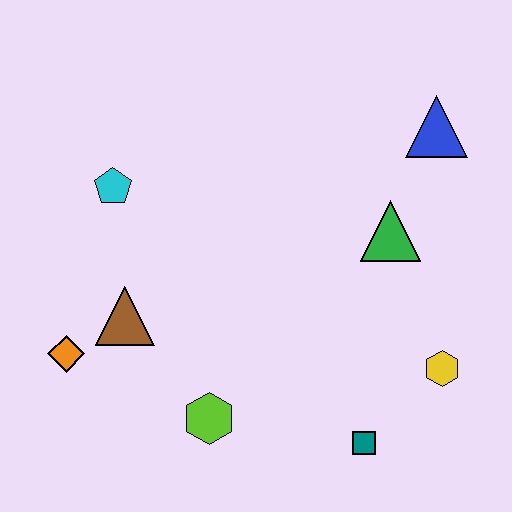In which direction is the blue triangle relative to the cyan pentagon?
The blue triangle is to the right of the cyan pentagon.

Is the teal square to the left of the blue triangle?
Yes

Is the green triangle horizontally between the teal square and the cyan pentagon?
No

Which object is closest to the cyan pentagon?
The brown triangle is closest to the cyan pentagon.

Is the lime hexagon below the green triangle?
Yes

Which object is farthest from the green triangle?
The orange diamond is farthest from the green triangle.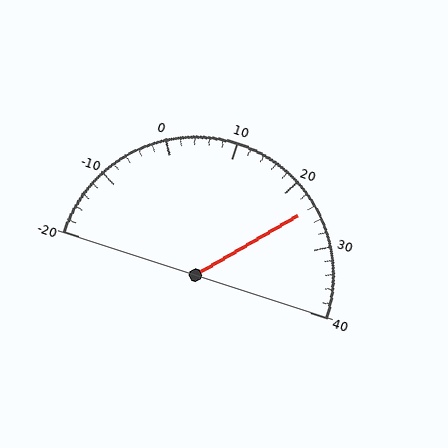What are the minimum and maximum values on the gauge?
The gauge ranges from -20 to 40.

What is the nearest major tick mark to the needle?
The nearest major tick mark is 20.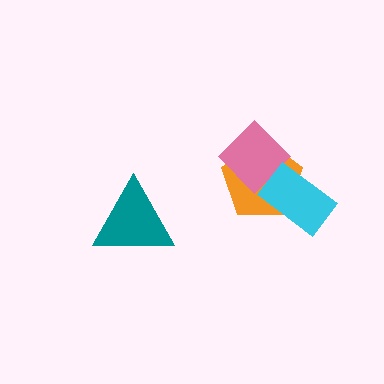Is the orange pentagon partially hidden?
Yes, it is partially covered by another shape.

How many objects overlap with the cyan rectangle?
2 objects overlap with the cyan rectangle.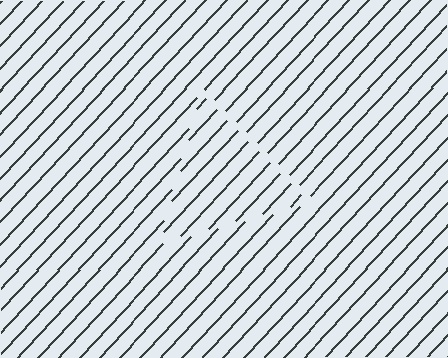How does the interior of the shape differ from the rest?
The interior of the shape contains the same grating, shifted by half a period — the contour is defined by the phase discontinuity where line-ends from the inner and outer gratings abut.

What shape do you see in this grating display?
An illusory triangle. The interior of the shape contains the same grating, shifted by half a period — the contour is defined by the phase discontinuity where line-ends from the inner and outer gratings abut.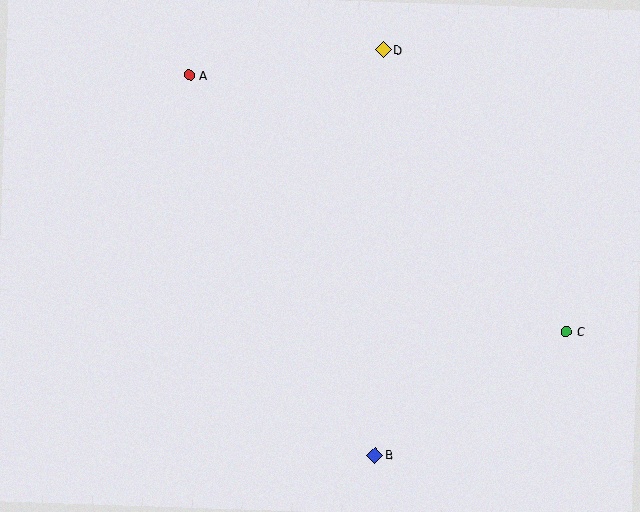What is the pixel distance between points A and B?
The distance between A and B is 423 pixels.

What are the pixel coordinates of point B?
Point B is at (375, 455).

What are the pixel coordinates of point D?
Point D is at (383, 50).